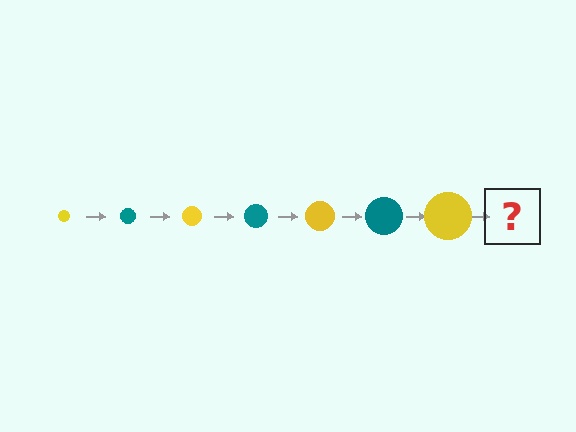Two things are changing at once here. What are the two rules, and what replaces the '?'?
The two rules are that the circle grows larger each step and the color cycles through yellow and teal. The '?' should be a teal circle, larger than the previous one.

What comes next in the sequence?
The next element should be a teal circle, larger than the previous one.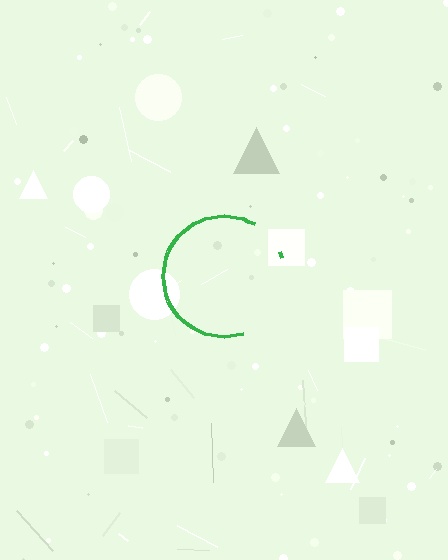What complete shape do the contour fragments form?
The contour fragments form a circle.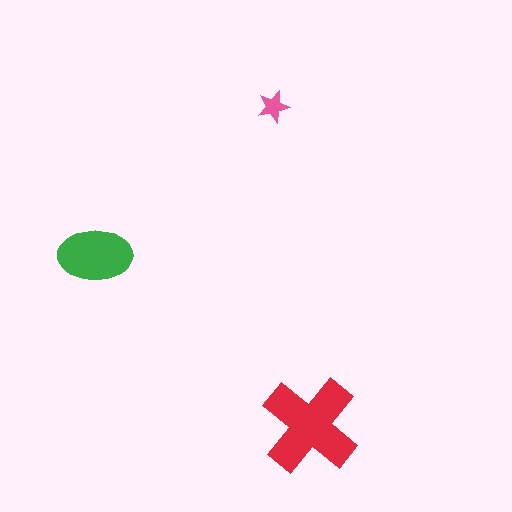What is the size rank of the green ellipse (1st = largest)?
2nd.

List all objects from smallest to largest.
The pink star, the green ellipse, the red cross.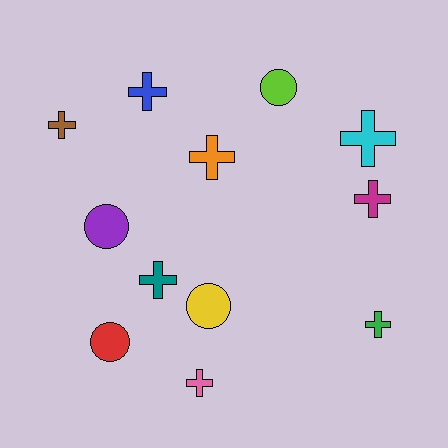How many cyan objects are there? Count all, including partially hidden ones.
There is 1 cyan object.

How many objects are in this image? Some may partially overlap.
There are 12 objects.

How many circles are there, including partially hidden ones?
There are 4 circles.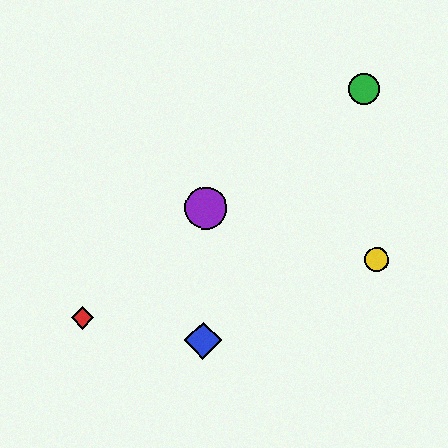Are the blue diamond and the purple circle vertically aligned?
Yes, both are at x≈203.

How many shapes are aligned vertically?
2 shapes (the blue diamond, the purple circle) are aligned vertically.